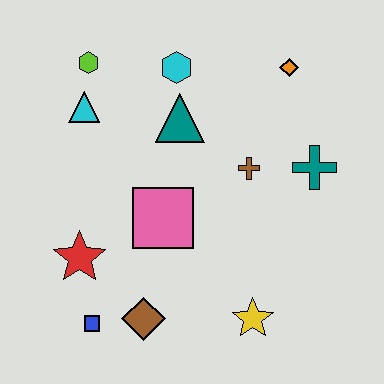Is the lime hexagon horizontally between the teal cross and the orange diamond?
No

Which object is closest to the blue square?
The brown diamond is closest to the blue square.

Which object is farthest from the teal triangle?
The blue square is farthest from the teal triangle.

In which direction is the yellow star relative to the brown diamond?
The yellow star is to the right of the brown diamond.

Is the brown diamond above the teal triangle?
No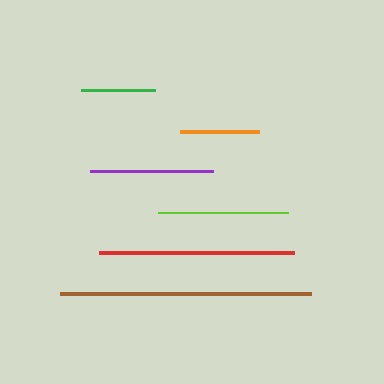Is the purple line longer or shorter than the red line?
The red line is longer than the purple line.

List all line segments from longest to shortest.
From longest to shortest: brown, red, lime, purple, orange, green.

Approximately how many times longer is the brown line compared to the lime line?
The brown line is approximately 1.9 times the length of the lime line.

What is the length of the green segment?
The green segment is approximately 74 pixels long.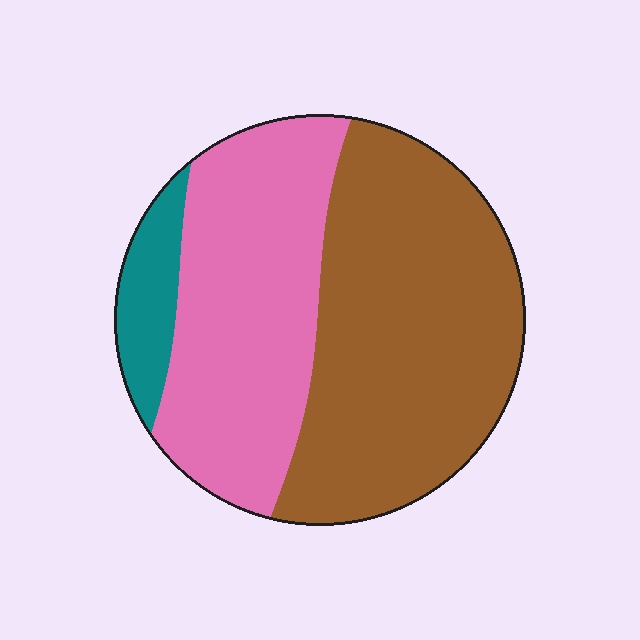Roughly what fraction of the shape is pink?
Pink covers roughly 40% of the shape.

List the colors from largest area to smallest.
From largest to smallest: brown, pink, teal.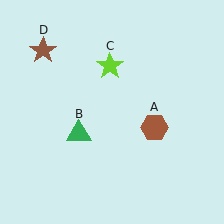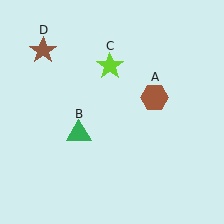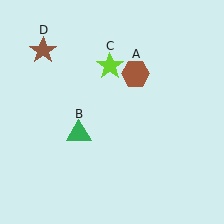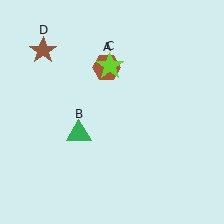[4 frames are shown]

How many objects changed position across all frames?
1 object changed position: brown hexagon (object A).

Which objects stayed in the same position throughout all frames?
Green triangle (object B) and lime star (object C) and brown star (object D) remained stationary.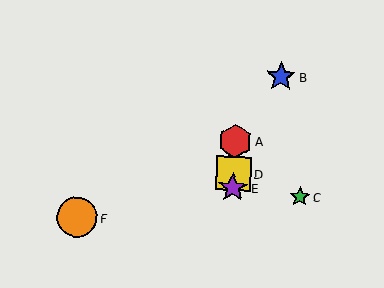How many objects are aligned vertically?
3 objects (A, D, E) are aligned vertically.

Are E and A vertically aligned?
Yes, both are at x≈233.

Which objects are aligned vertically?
Objects A, D, E are aligned vertically.